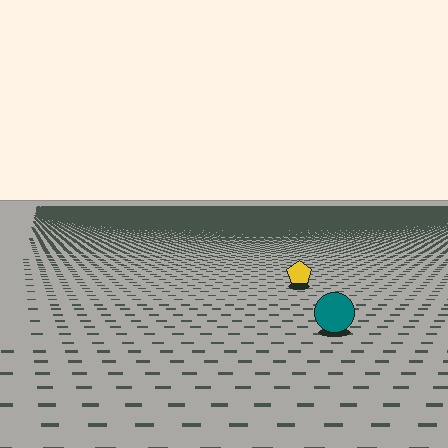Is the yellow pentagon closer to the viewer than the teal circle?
No. The teal circle is closer — you can tell from the texture gradient: the ground texture is coarser near it.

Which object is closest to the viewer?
The teal circle is closest. The texture marks near it are larger and more spread out.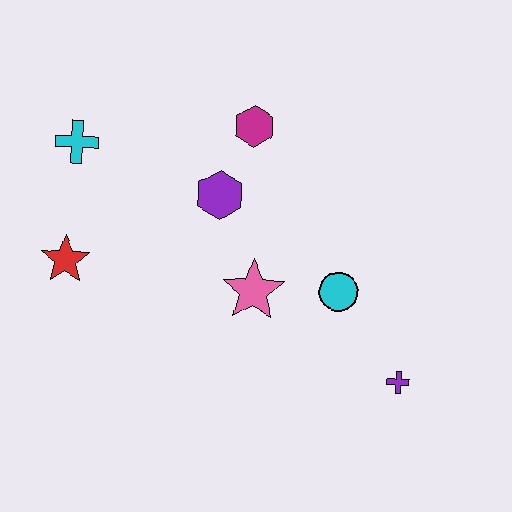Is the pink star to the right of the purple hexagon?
Yes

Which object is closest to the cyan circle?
The pink star is closest to the cyan circle.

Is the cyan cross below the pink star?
No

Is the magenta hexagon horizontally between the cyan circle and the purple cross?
No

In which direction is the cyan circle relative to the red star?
The cyan circle is to the right of the red star.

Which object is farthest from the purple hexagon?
The purple cross is farthest from the purple hexagon.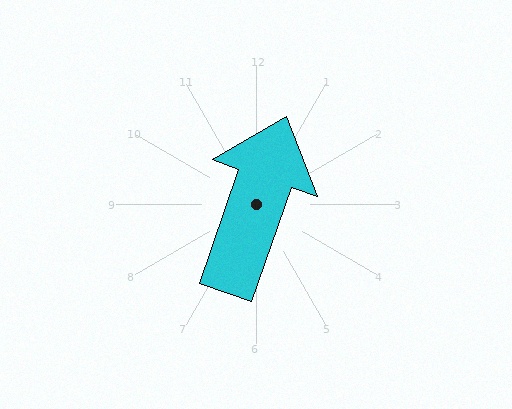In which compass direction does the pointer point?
North.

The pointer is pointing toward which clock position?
Roughly 1 o'clock.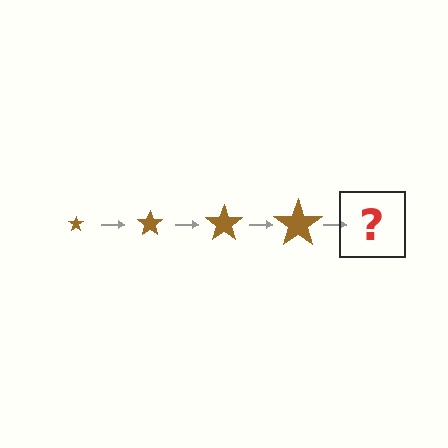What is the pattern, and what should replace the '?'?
The pattern is that the star gets progressively larger each step. The '?' should be a brown star, larger than the previous one.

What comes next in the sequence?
The next element should be a brown star, larger than the previous one.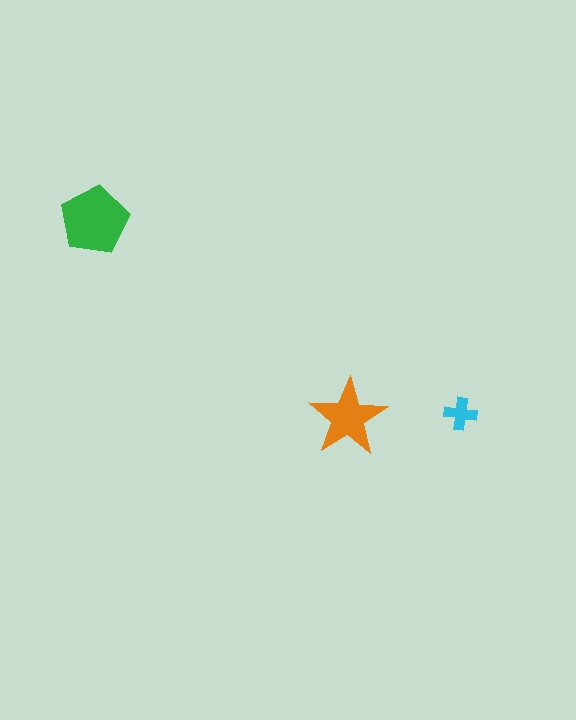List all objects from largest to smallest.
The green pentagon, the orange star, the cyan cross.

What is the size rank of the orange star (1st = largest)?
2nd.